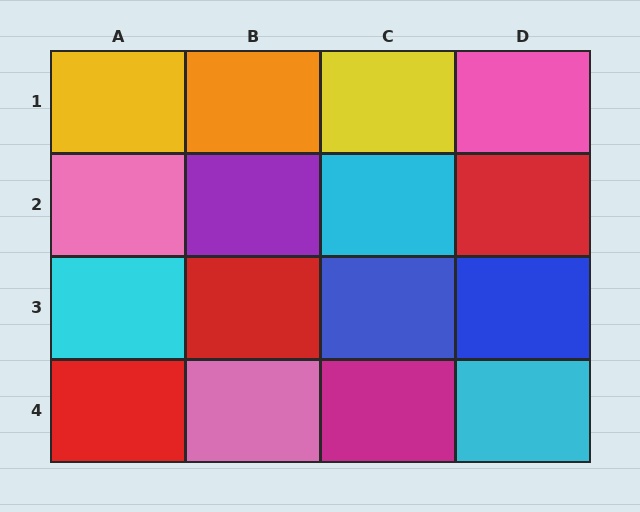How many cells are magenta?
1 cell is magenta.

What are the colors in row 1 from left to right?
Yellow, orange, yellow, pink.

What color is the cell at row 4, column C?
Magenta.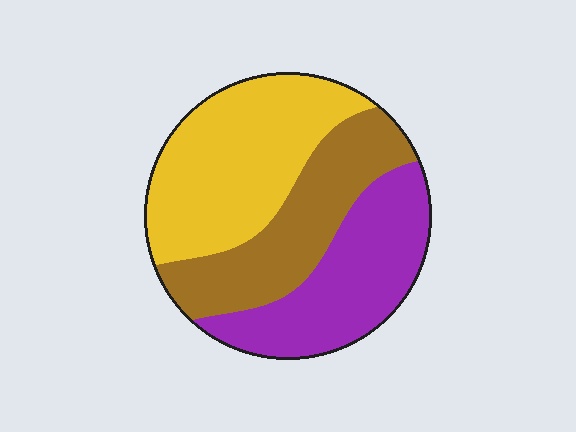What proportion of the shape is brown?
Brown covers 29% of the shape.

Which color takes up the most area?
Yellow, at roughly 40%.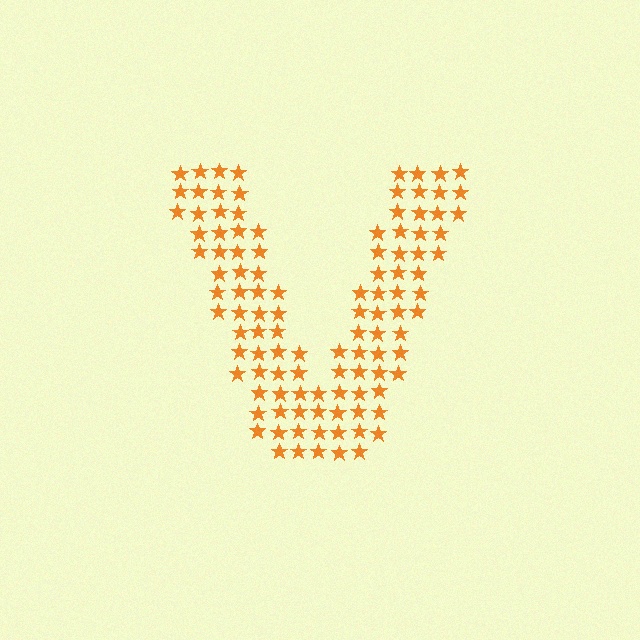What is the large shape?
The large shape is the letter V.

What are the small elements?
The small elements are stars.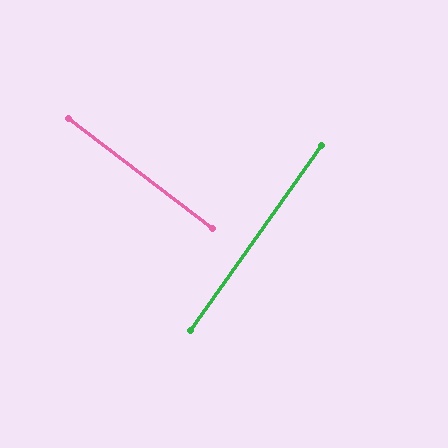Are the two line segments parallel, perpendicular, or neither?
Perpendicular — they meet at approximately 88°.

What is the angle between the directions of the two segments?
Approximately 88 degrees.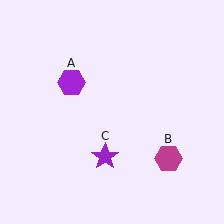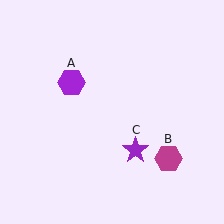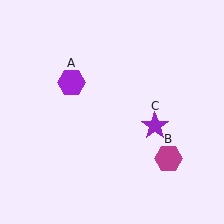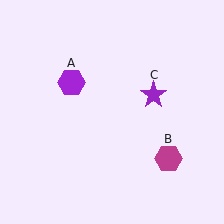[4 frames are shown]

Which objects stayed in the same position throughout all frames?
Purple hexagon (object A) and magenta hexagon (object B) remained stationary.